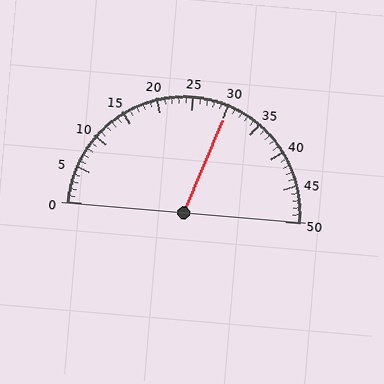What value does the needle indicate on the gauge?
The needle indicates approximately 30.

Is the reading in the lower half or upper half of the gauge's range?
The reading is in the upper half of the range (0 to 50).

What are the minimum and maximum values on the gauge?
The gauge ranges from 0 to 50.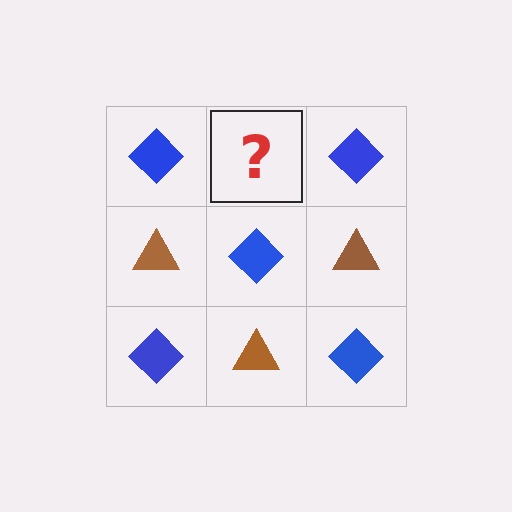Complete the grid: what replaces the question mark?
The question mark should be replaced with a brown triangle.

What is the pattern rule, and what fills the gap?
The rule is that it alternates blue diamond and brown triangle in a checkerboard pattern. The gap should be filled with a brown triangle.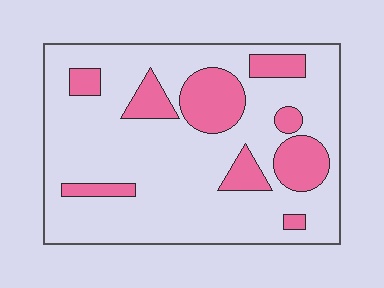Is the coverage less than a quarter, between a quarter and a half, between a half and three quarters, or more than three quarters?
Less than a quarter.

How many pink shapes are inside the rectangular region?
9.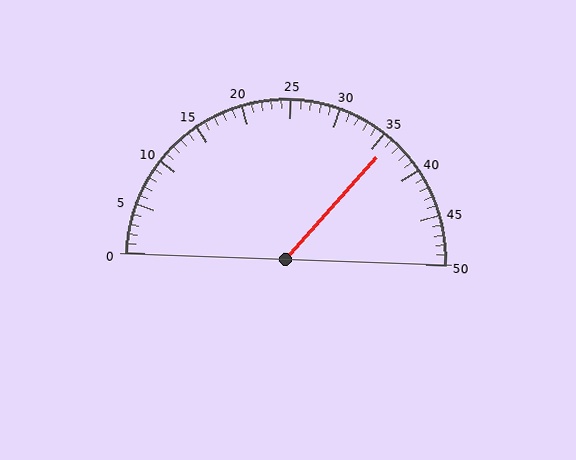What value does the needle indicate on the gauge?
The needle indicates approximately 36.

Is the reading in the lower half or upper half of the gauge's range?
The reading is in the upper half of the range (0 to 50).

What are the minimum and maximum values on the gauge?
The gauge ranges from 0 to 50.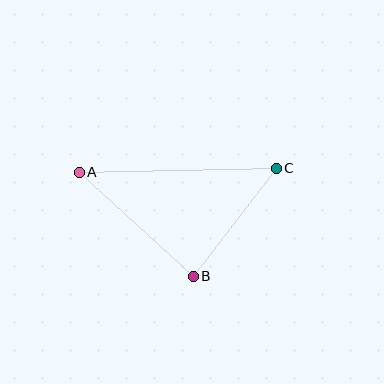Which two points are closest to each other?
Points B and C are closest to each other.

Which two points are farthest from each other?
Points A and C are farthest from each other.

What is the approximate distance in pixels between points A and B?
The distance between A and B is approximately 154 pixels.